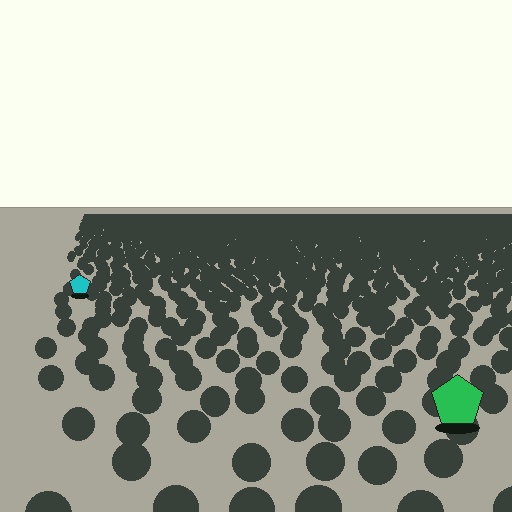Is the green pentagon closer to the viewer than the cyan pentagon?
Yes. The green pentagon is closer — you can tell from the texture gradient: the ground texture is coarser near it.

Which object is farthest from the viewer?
The cyan pentagon is farthest from the viewer. It appears smaller and the ground texture around it is denser.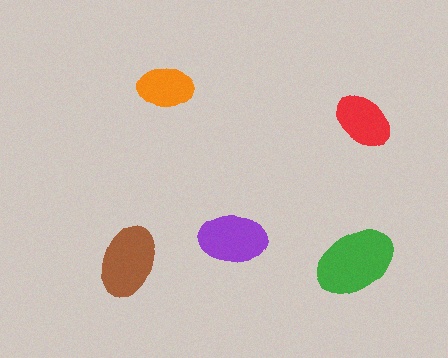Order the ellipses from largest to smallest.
the green one, the brown one, the purple one, the red one, the orange one.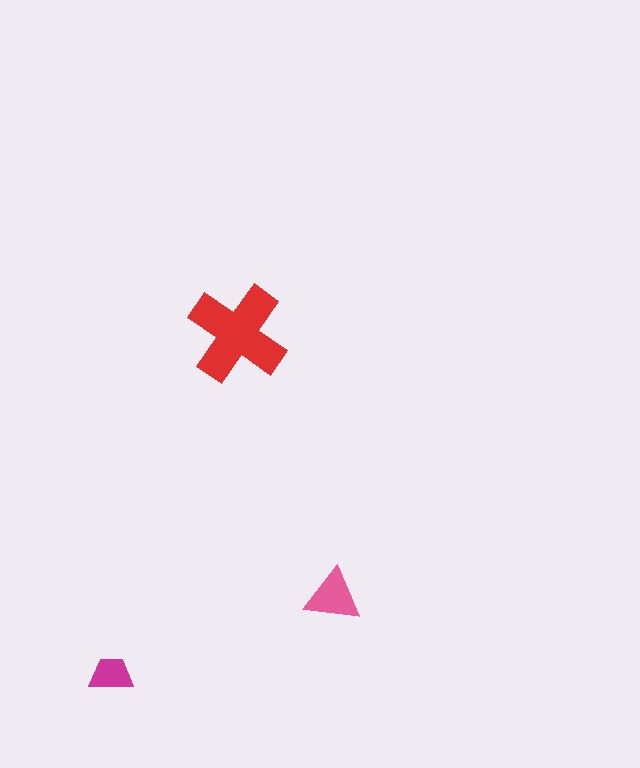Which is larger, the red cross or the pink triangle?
The red cross.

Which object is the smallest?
The magenta trapezoid.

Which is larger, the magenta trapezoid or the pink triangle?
The pink triangle.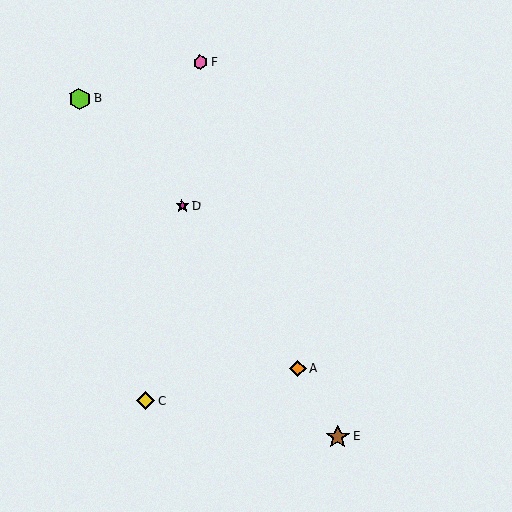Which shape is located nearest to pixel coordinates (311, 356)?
The orange diamond (labeled A) at (298, 368) is nearest to that location.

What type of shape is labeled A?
Shape A is an orange diamond.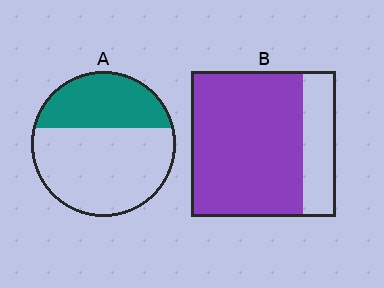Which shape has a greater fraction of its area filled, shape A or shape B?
Shape B.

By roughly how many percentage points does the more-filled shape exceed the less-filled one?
By roughly 40 percentage points (B over A).